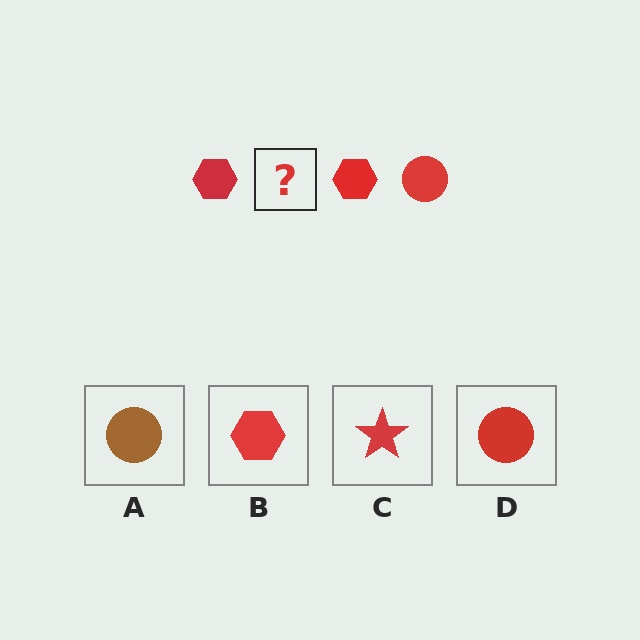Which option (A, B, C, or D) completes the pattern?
D.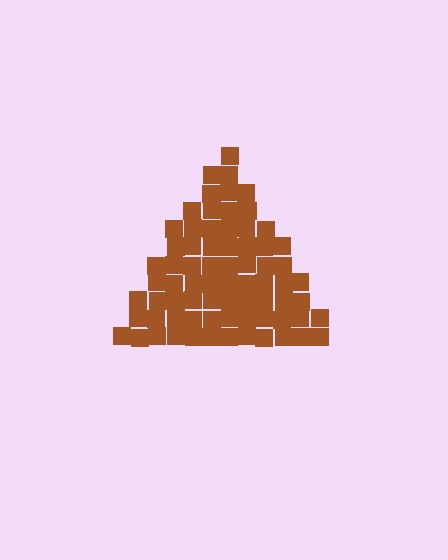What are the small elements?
The small elements are squares.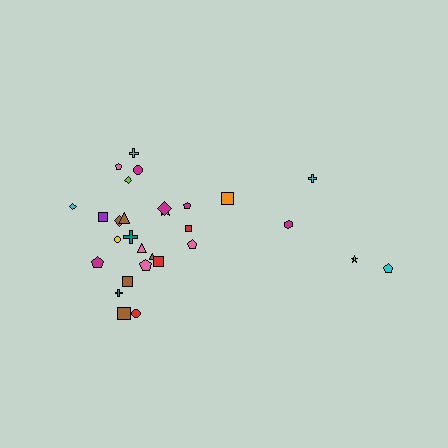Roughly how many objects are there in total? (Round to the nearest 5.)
Roughly 30 objects in total.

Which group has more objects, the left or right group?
The left group.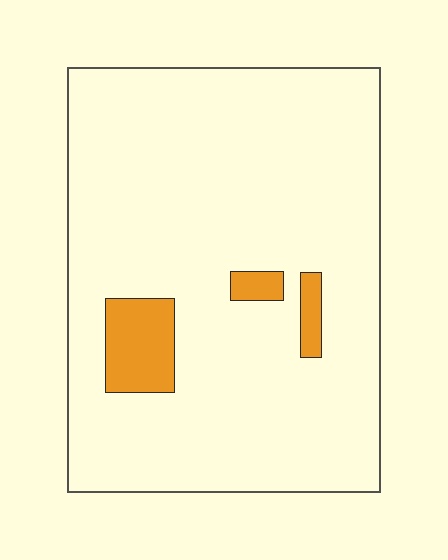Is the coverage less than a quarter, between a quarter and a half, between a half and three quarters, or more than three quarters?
Less than a quarter.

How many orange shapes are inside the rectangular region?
3.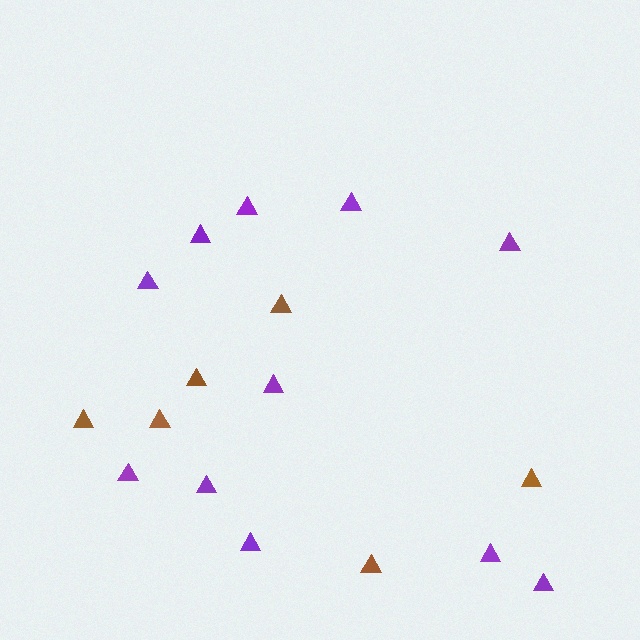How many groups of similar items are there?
There are 2 groups: one group of purple triangles (11) and one group of brown triangles (6).